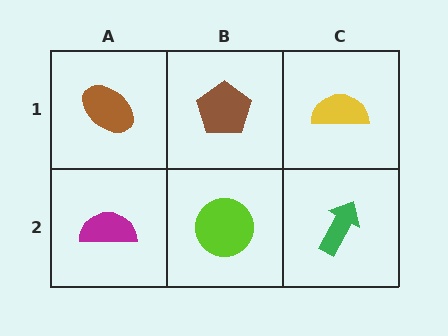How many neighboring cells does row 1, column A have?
2.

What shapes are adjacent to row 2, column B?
A brown pentagon (row 1, column B), a magenta semicircle (row 2, column A), a green arrow (row 2, column C).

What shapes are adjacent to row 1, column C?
A green arrow (row 2, column C), a brown pentagon (row 1, column B).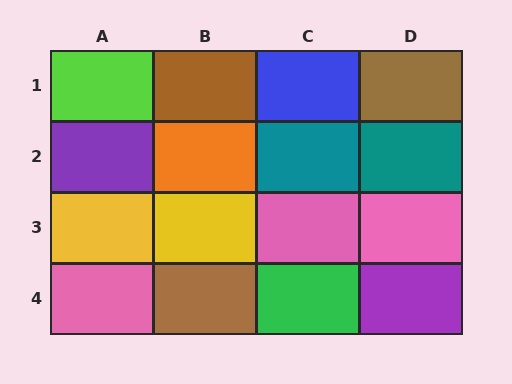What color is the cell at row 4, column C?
Green.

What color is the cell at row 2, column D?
Teal.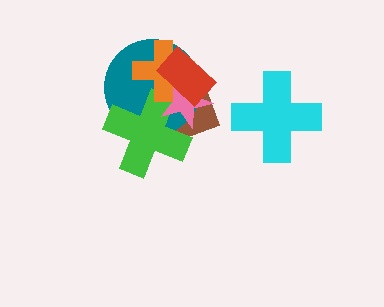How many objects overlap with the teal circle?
5 objects overlap with the teal circle.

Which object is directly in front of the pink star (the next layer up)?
The orange cross is directly in front of the pink star.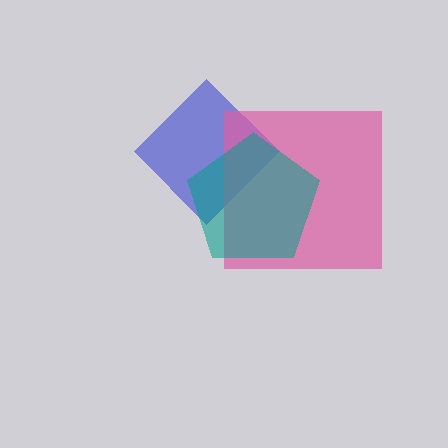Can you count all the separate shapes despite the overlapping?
Yes, there are 3 separate shapes.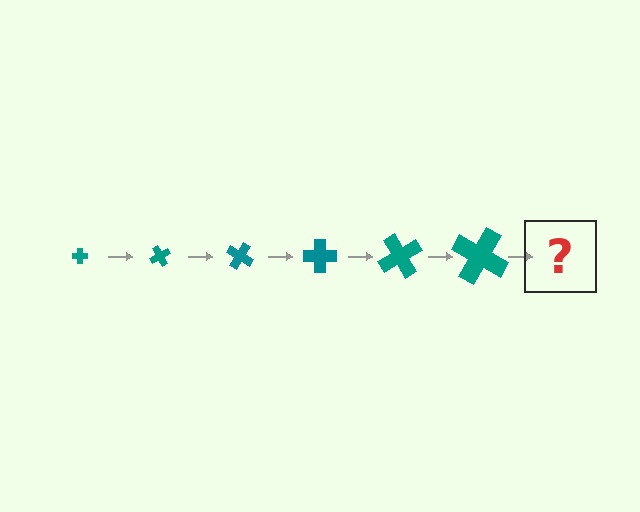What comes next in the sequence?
The next element should be a cross, larger than the previous one and rotated 360 degrees from the start.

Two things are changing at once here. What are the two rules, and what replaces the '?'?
The two rules are that the cross grows larger each step and it rotates 60 degrees each step. The '?' should be a cross, larger than the previous one and rotated 360 degrees from the start.